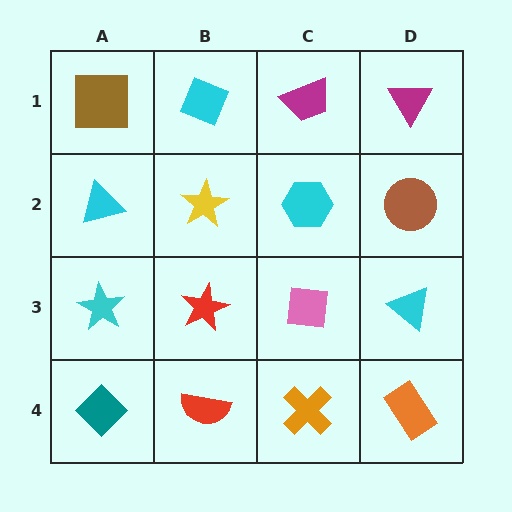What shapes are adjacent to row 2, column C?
A magenta trapezoid (row 1, column C), a pink square (row 3, column C), a yellow star (row 2, column B), a brown circle (row 2, column D).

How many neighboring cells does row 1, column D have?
2.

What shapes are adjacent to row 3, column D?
A brown circle (row 2, column D), an orange rectangle (row 4, column D), a pink square (row 3, column C).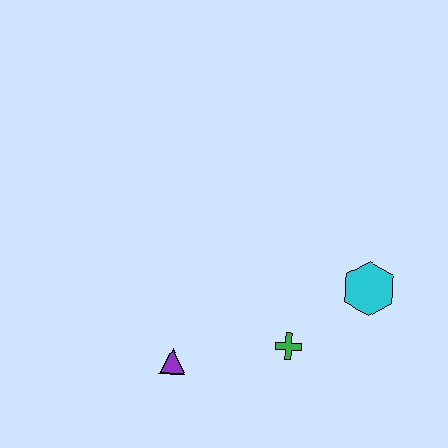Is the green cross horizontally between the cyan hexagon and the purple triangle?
Yes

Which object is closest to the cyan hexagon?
The green cross is closest to the cyan hexagon.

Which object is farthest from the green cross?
The purple triangle is farthest from the green cross.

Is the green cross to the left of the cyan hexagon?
Yes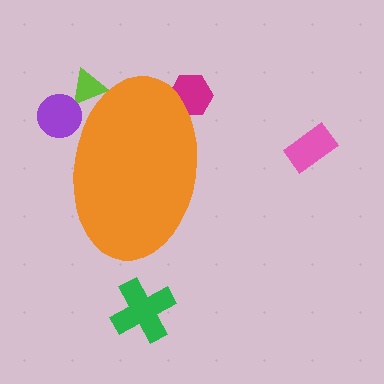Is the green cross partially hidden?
No, the green cross is fully visible.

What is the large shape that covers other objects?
An orange ellipse.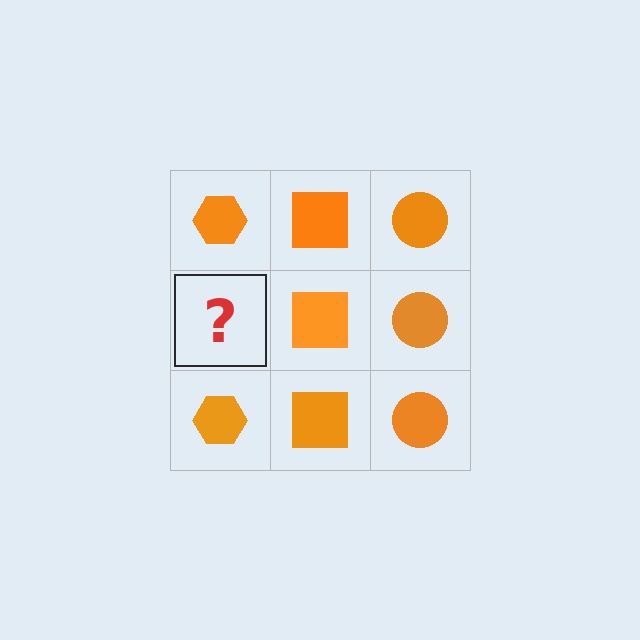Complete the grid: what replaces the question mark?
The question mark should be replaced with an orange hexagon.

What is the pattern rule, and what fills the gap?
The rule is that each column has a consistent shape. The gap should be filled with an orange hexagon.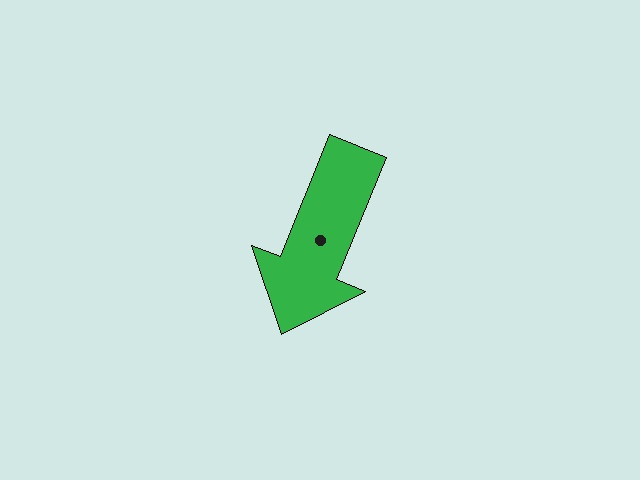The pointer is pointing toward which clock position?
Roughly 7 o'clock.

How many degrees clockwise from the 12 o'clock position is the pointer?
Approximately 202 degrees.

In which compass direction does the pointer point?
South.